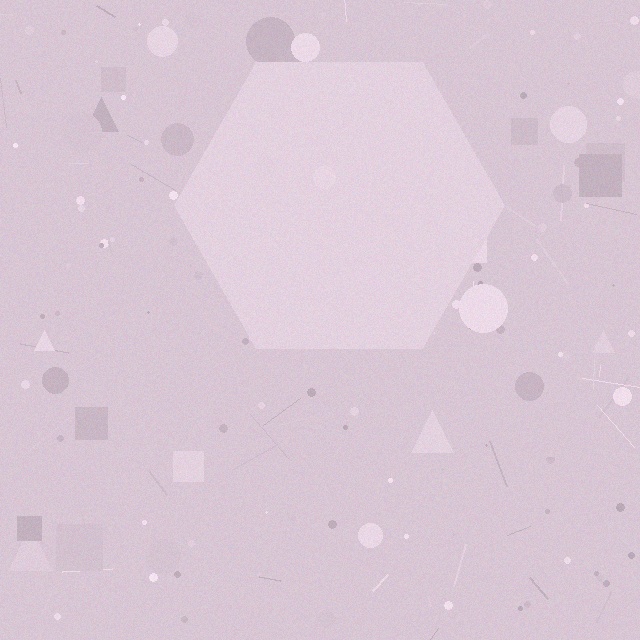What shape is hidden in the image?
A hexagon is hidden in the image.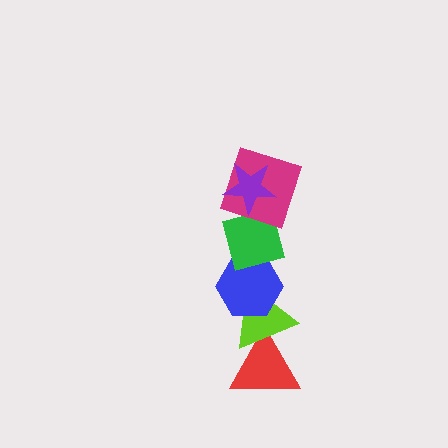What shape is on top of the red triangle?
The lime triangle is on top of the red triangle.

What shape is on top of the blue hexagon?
The green diamond is on top of the blue hexagon.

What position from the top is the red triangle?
The red triangle is 6th from the top.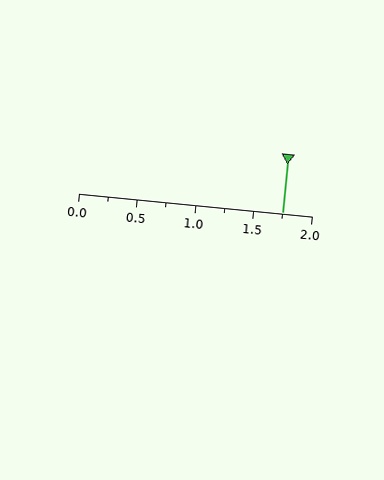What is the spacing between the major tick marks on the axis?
The major ticks are spaced 0.5 apart.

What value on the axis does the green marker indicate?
The marker indicates approximately 1.75.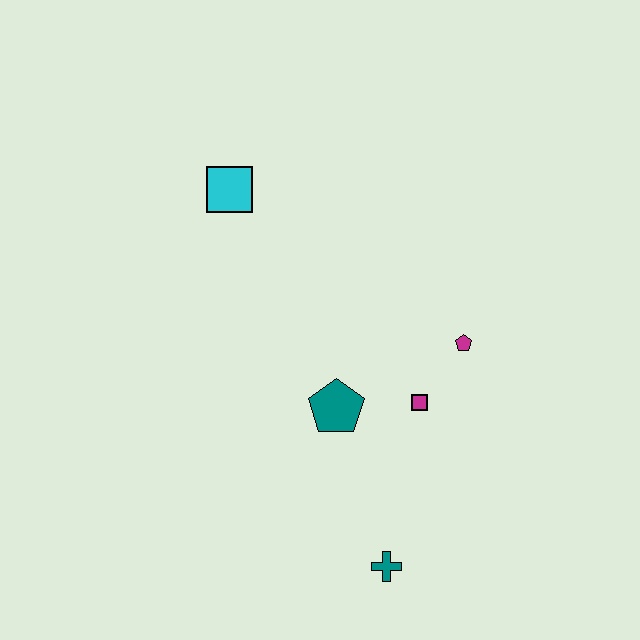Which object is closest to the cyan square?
The teal pentagon is closest to the cyan square.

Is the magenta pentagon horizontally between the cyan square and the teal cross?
No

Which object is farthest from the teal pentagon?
The cyan square is farthest from the teal pentagon.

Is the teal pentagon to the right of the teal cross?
No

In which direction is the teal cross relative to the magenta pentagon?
The teal cross is below the magenta pentagon.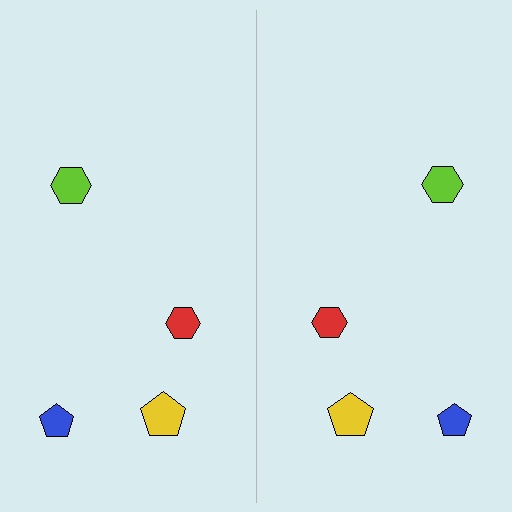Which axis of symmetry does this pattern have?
The pattern has a vertical axis of symmetry running through the center of the image.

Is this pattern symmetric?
Yes, this pattern has bilateral (reflection) symmetry.